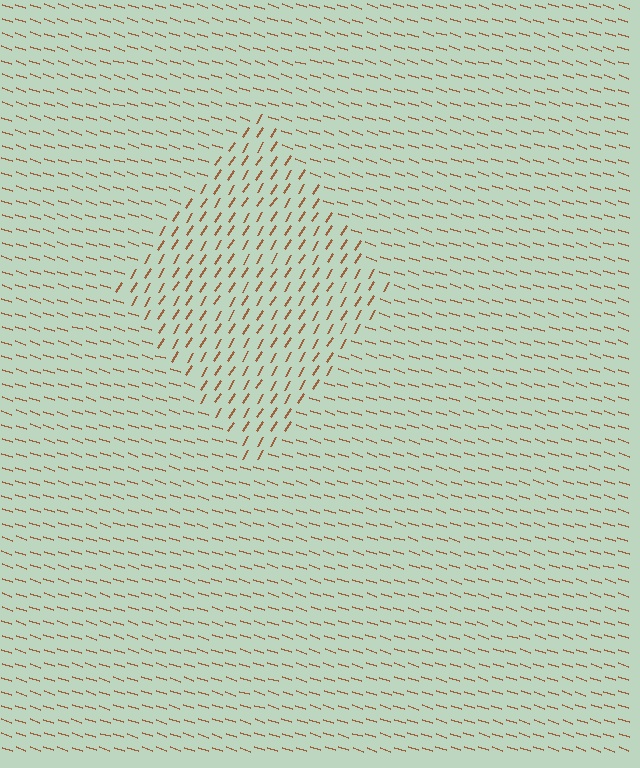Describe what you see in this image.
The image is filled with small brown line segments. A diamond region in the image has lines oriented differently from the surrounding lines, creating a visible texture boundary.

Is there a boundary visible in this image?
Yes, there is a texture boundary formed by a change in line orientation.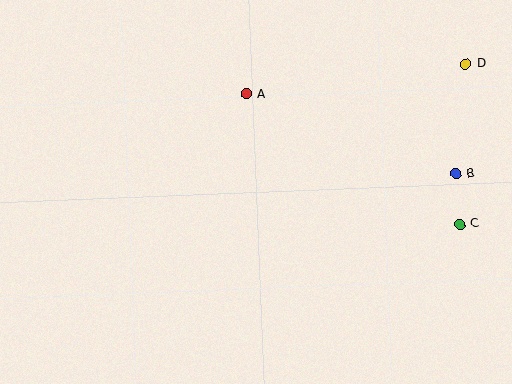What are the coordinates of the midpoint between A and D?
The midpoint between A and D is at (356, 79).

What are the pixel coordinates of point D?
Point D is at (466, 64).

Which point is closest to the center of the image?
Point A at (246, 94) is closest to the center.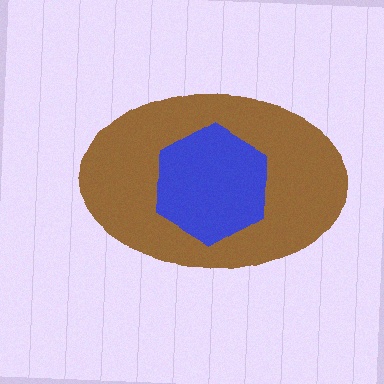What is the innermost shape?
The blue hexagon.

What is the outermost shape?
The brown ellipse.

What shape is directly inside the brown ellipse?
The blue hexagon.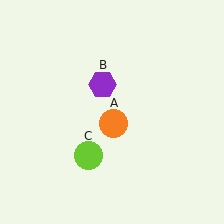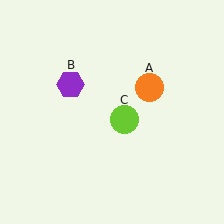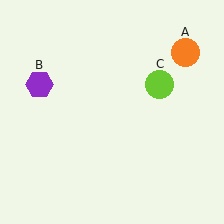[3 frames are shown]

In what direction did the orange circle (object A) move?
The orange circle (object A) moved up and to the right.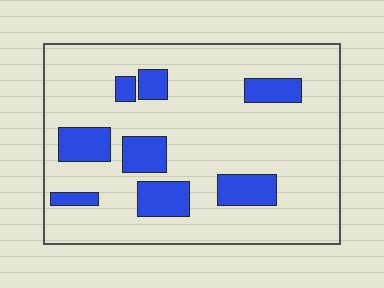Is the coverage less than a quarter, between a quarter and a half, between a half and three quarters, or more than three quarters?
Less than a quarter.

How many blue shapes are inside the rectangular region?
8.